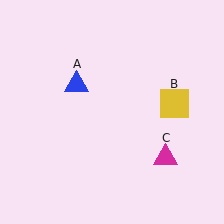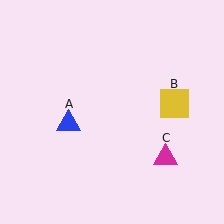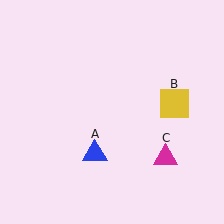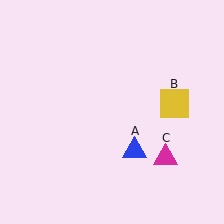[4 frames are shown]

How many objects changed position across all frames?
1 object changed position: blue triangle (object A).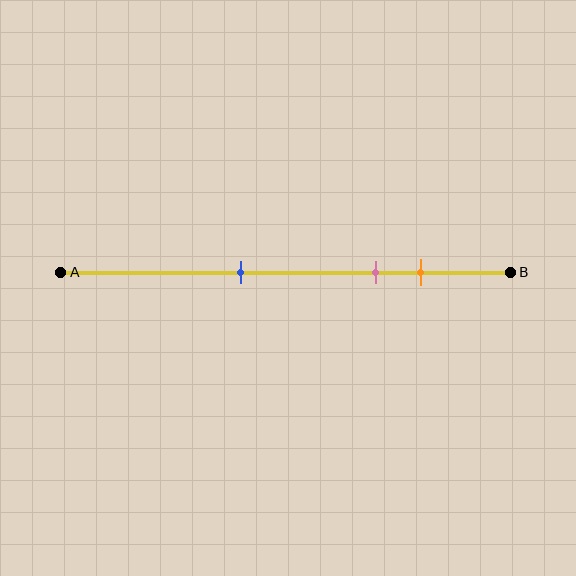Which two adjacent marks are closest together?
The pink and orange marks are the closest adjacent pair.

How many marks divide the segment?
There are 3 marks dividing the segment.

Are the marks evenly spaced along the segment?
No, the marks are not evenly spaced.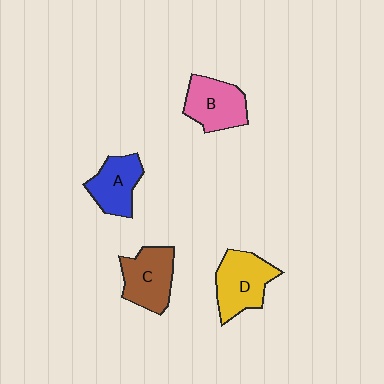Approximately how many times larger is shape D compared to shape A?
Approximately 1.3 times.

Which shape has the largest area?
Shape D (yellow).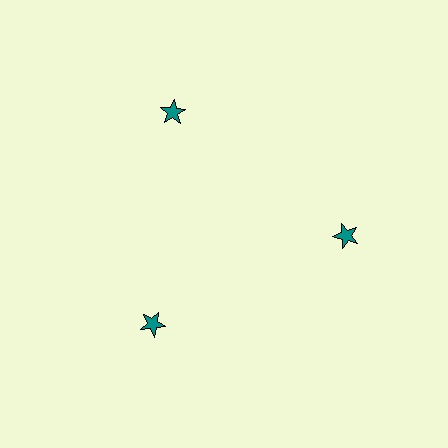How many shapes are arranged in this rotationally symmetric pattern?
There are 3 shapes, arranged in 3 groups of 1.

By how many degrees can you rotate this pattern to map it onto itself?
The pattern maps onto itself every 120 degrees of rotation.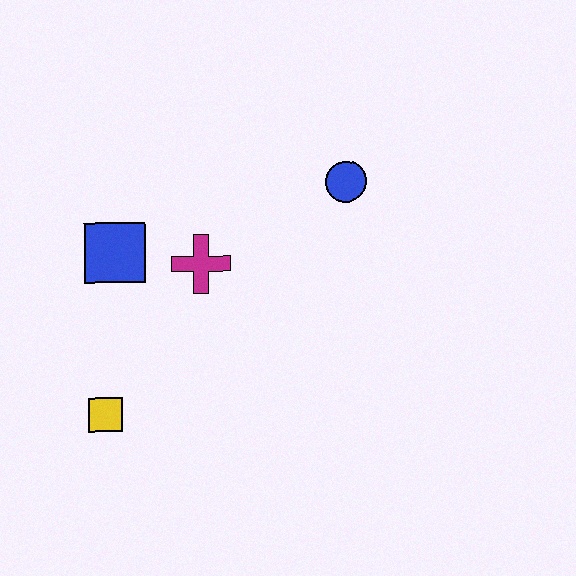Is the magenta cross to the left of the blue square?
No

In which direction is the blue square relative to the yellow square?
The blue square is above the yellow square.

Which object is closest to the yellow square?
The blue square is closest to the yellow square.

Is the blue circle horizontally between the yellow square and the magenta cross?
No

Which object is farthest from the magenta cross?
The yellow square is farthest from the magenta cross.